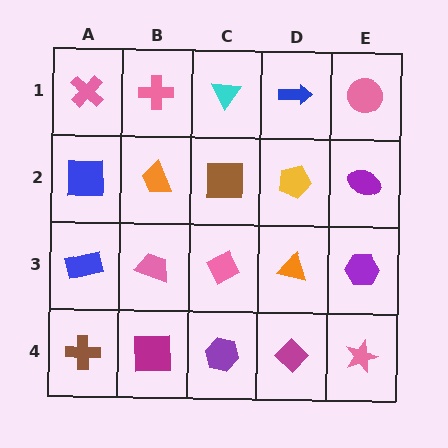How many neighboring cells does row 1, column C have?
3.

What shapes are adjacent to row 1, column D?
A yellow pentagon (row 2, column D), a cyan triangle (row 1, column C), a pink circle (row 1, column E).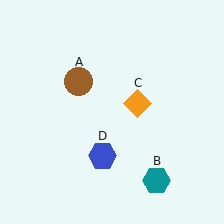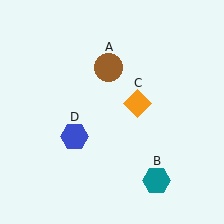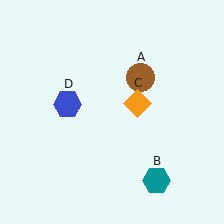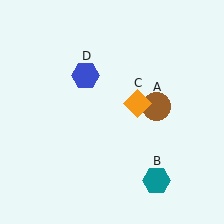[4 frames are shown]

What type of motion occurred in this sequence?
The brown circle (object A), blue hexagon (object D) rotated clockwise around the center of the scene.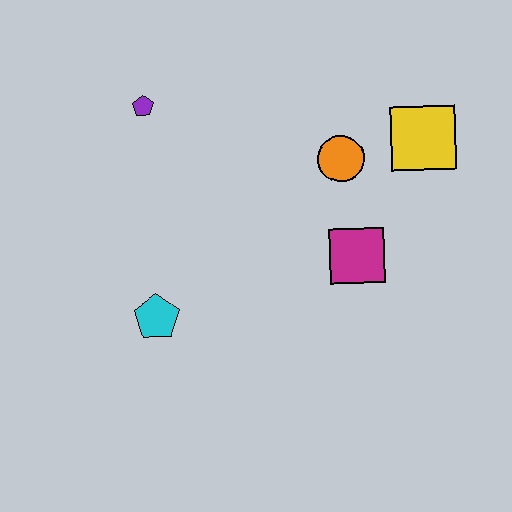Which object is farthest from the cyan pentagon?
The yellow square is farthest from the cyan pentagon.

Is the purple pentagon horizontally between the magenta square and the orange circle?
No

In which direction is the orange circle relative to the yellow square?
The orange circle is to the left of the yellow square.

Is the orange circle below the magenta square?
No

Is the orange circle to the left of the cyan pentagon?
No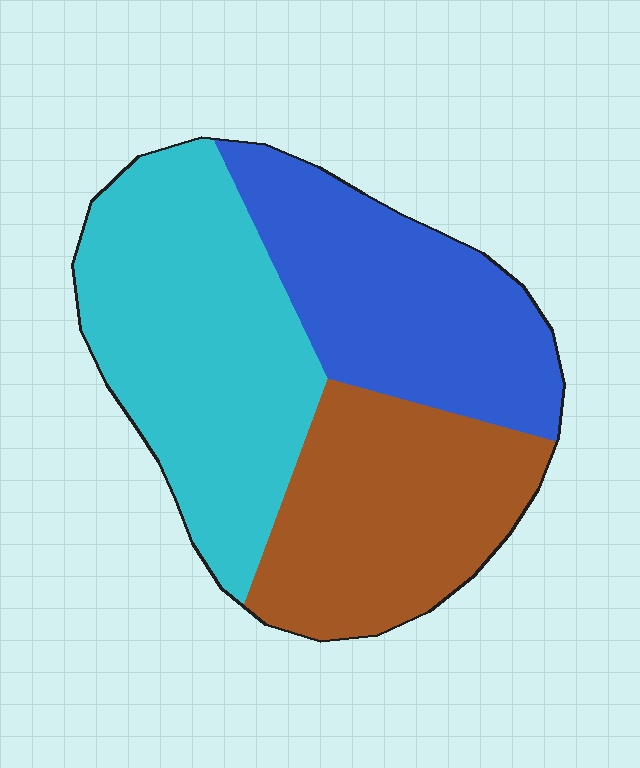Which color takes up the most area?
Cyan, at roughly 40%.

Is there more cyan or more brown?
Cyan.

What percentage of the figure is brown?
Brown takes up about one third (1/3) of the figure.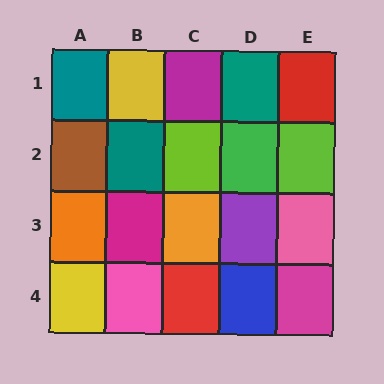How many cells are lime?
2 cells are lime.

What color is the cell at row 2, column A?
Brown.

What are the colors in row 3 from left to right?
Orange, magenta, orange, purple, pink.